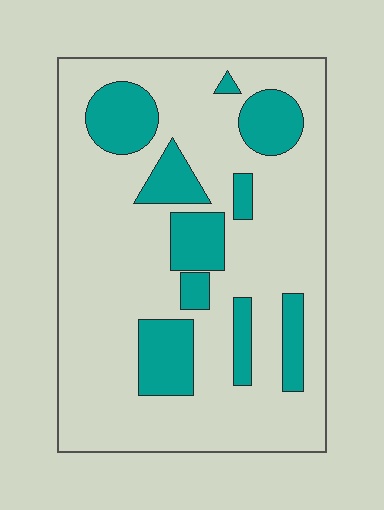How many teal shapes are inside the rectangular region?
10.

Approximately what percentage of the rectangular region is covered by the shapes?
Approximately 25%.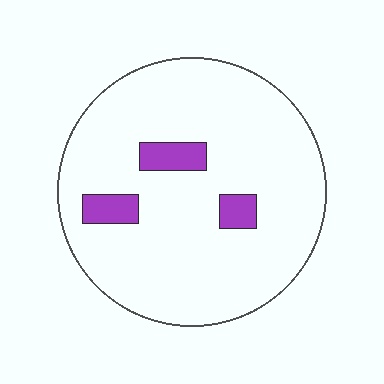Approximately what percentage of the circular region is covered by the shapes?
Approximately 10%.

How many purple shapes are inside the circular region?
3.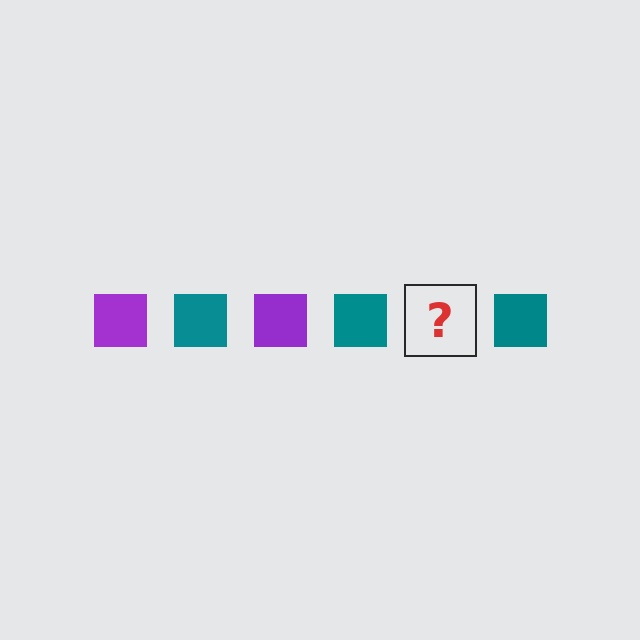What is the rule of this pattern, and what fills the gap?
The rule is that the pattern cycles through purple, teal squares. The gap should be filled with a purple square.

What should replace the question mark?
The question mark should be replaced with a purple square.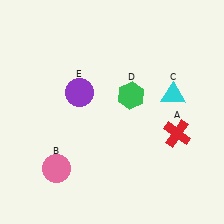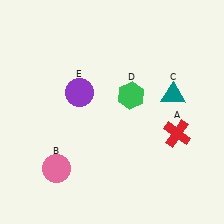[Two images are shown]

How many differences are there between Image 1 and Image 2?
There is 1 difference between the two images.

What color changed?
The triangle (C) changed from cyan in Image 1 to teal in Image 2.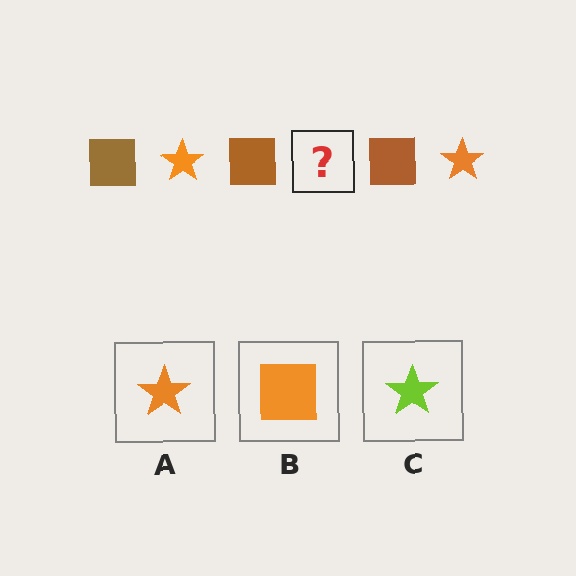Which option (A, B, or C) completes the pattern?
A.